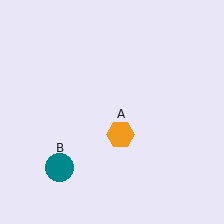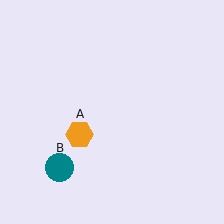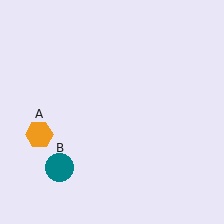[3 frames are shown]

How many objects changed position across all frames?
1 object changed position: orange hexagon (object A).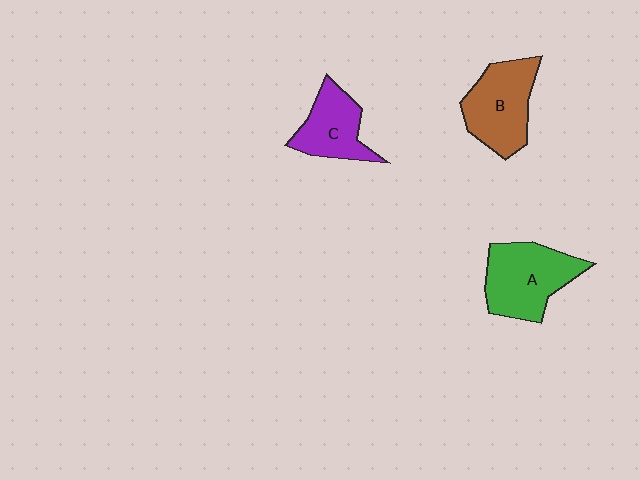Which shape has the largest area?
Shape A (green).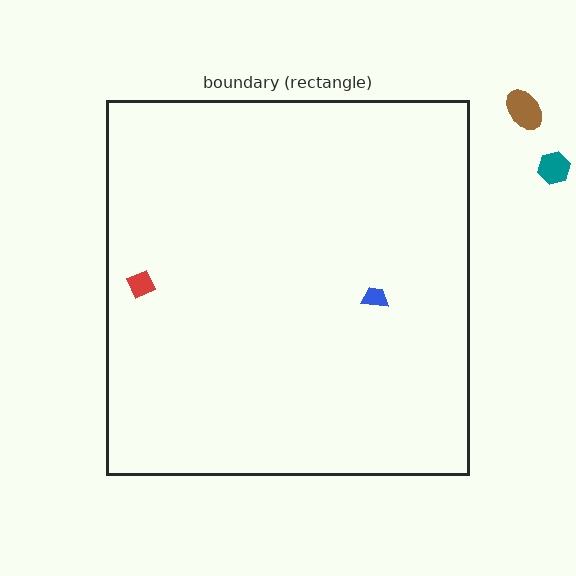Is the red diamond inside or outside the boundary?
Inside.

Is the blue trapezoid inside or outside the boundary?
Inside.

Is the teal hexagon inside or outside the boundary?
Outside.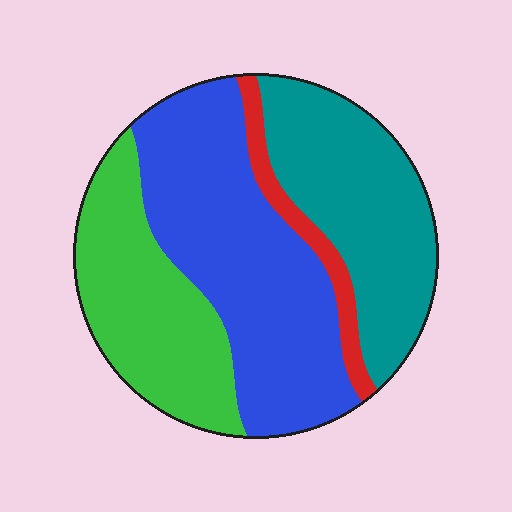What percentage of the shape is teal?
Teal takes up between a sixth and a third of the shape.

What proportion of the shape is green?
Green covers 26% of the shape.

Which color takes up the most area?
Blue, at roughly 40%.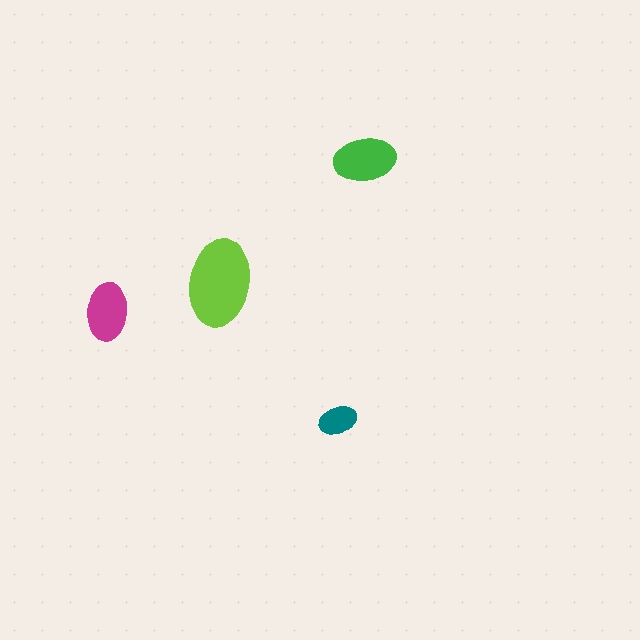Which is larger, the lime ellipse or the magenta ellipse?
The lime one.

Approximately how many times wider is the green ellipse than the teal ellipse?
About 1.5 times wider.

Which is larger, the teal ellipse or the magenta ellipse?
The magenta one.